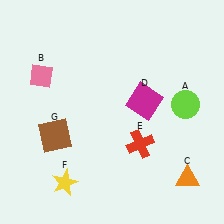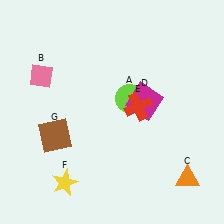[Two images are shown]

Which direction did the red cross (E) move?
The red cross (E) moved up.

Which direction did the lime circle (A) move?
The lime circle (A) moved left.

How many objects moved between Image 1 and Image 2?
2 objects moved between the two images.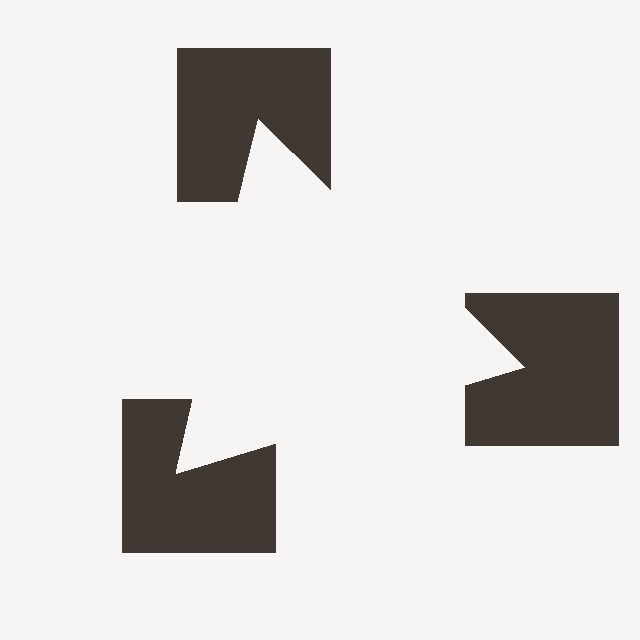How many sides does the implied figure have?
3 sides.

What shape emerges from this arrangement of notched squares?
An illusory triangle — its edges are inferred from the aligned wedge cuts in the notched squares, not physically drawn.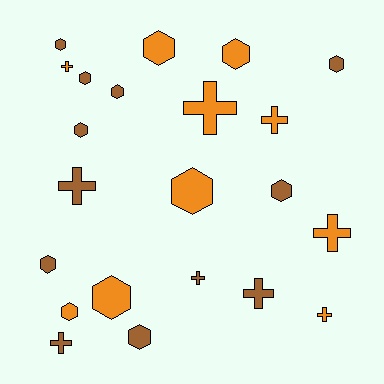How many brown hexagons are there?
There are 8 brown hexagons.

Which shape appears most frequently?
Hexagon, with 13 objects.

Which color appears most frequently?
Brown, with 12 objects.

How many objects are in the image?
There are 22 objects.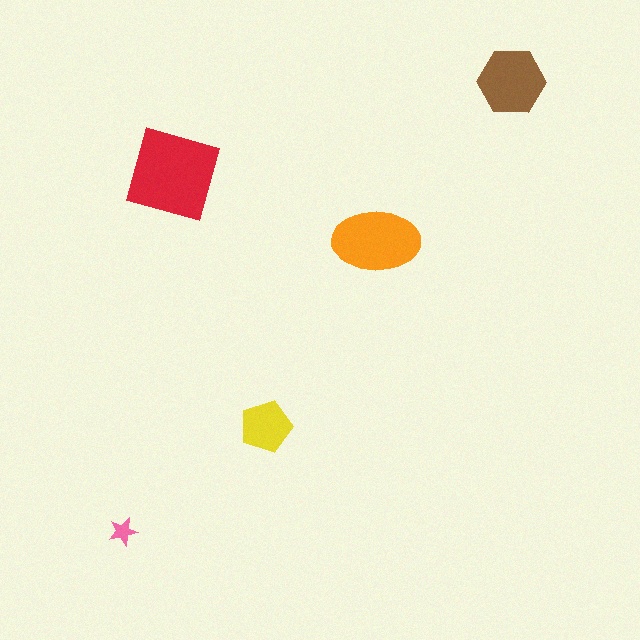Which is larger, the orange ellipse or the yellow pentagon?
The orange ellipse.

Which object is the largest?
The red diamond.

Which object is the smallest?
The pink star.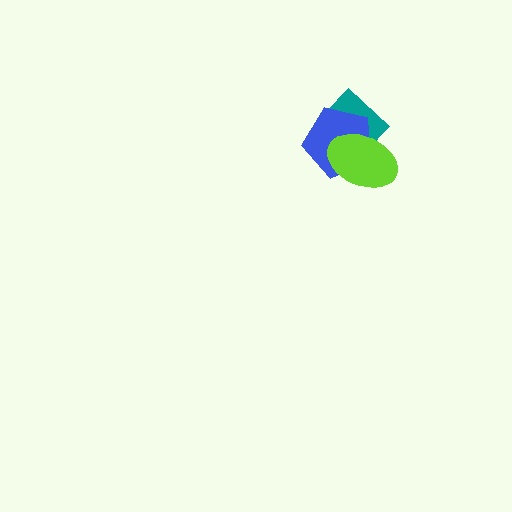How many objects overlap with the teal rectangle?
2 objects overlap with the teal rectangle.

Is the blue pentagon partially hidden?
Yes, it is partially covered by another shape.